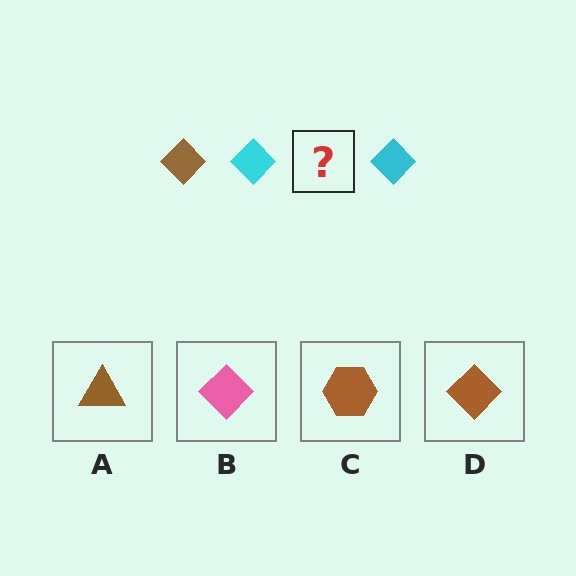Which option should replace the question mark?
Option D.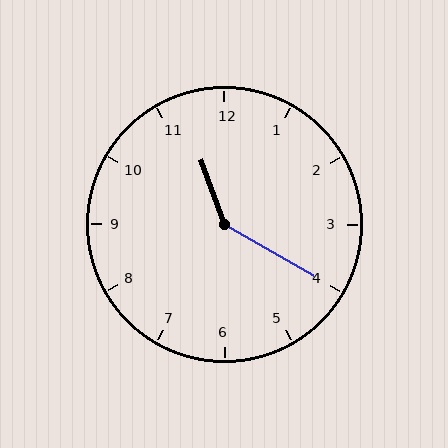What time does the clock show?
11:20.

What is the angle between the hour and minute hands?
Approximately 140 degrees.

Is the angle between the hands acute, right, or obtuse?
It is obtuse.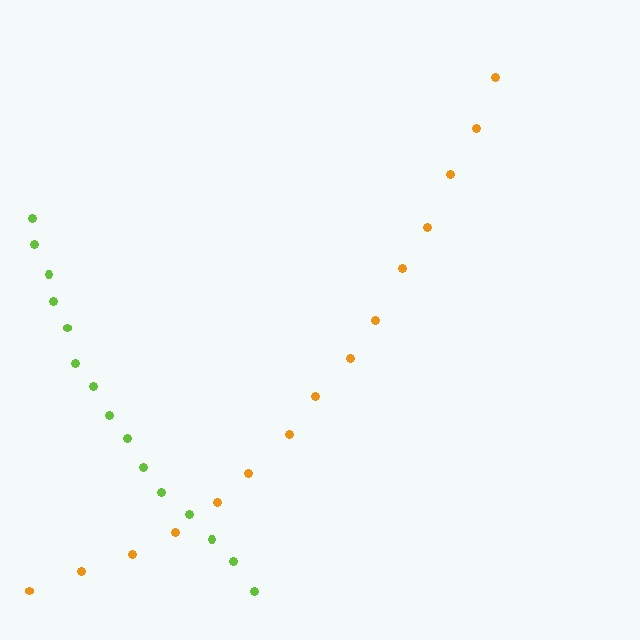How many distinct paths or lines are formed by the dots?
There are 2 distinct paths.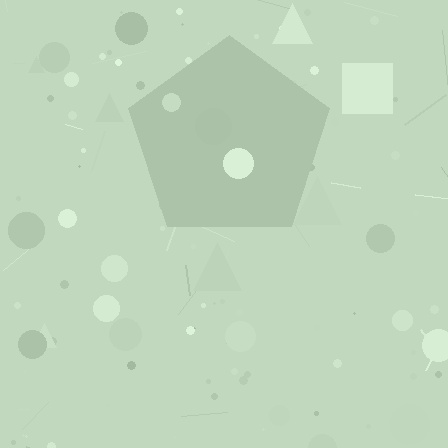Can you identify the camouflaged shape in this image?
The camouflaged shape is a pentagon.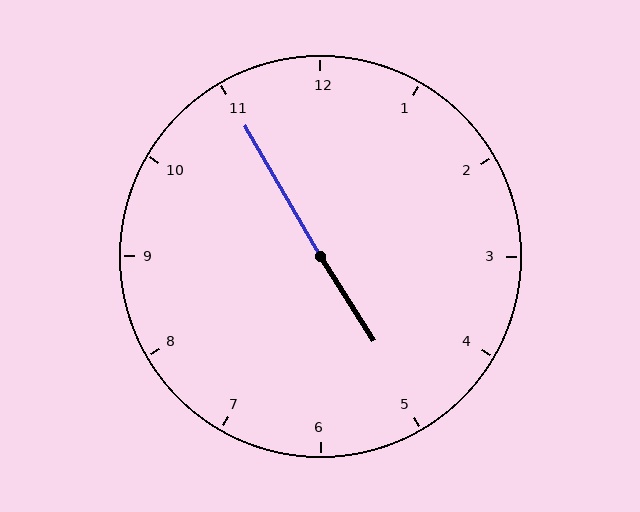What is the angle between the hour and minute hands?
Approximately 178 degrees.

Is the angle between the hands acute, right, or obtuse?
It is obtuse.